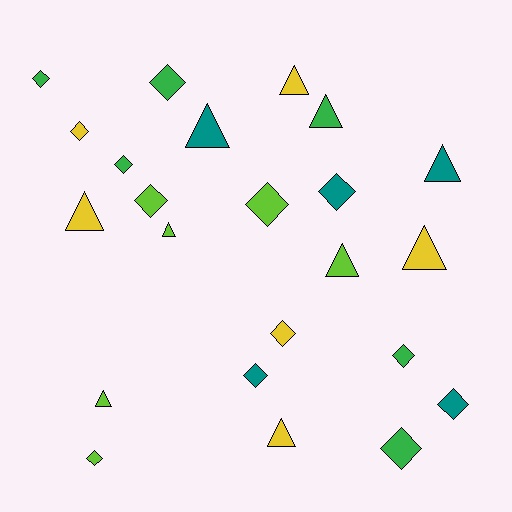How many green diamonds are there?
There are 5 green diamonds.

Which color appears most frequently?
Yellow, with 6 objects.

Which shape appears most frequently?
Diamond, with 13 objects.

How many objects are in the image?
There are 23 objects.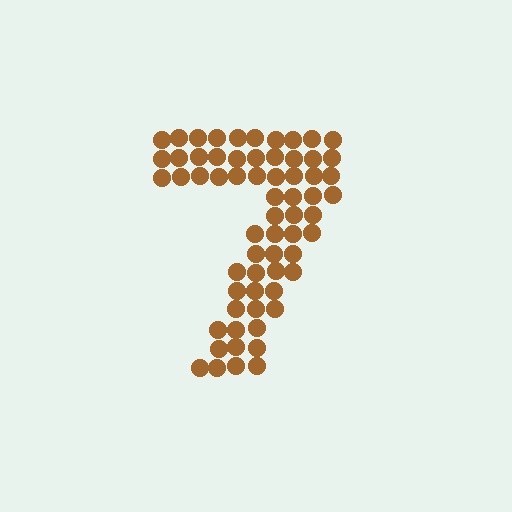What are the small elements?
The small elements are circles.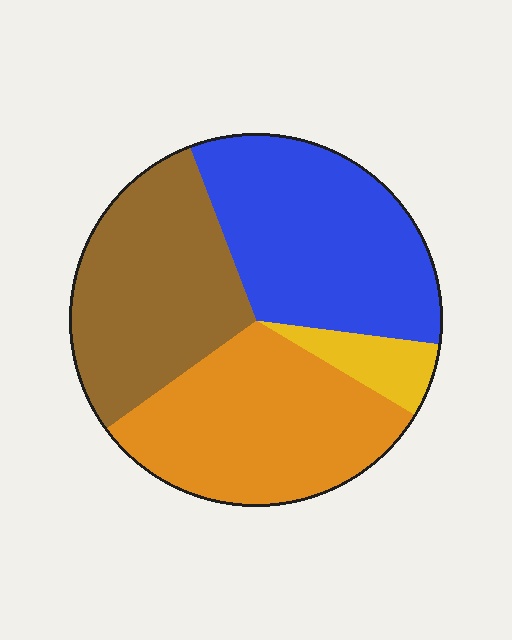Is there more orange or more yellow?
Orange.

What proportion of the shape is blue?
Blue takes up between a sixth and a third of the shape.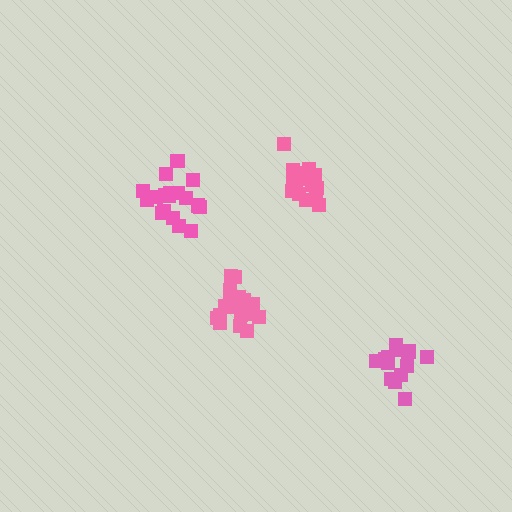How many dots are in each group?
Group 1: 13 dots, Group 2: 17 dots, Group 3: 18 dots, Group 4: 19 dots (67 total).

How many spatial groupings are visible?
There are 4 spatial groupings.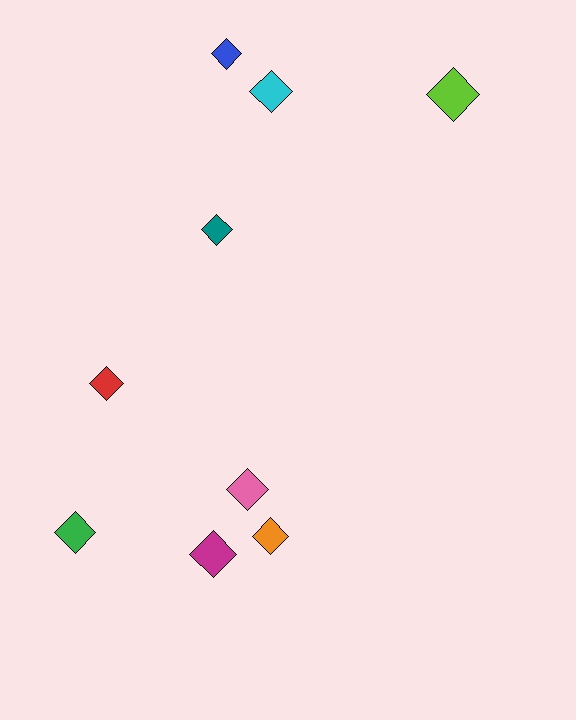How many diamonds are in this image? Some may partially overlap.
There are 9 diamonds.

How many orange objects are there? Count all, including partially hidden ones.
There is 1 orange object.